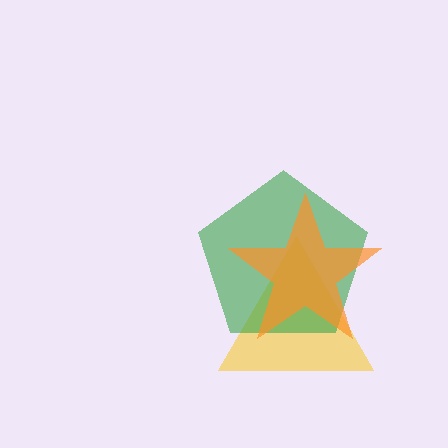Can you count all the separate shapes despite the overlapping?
Yes, there are 3 separate shapes.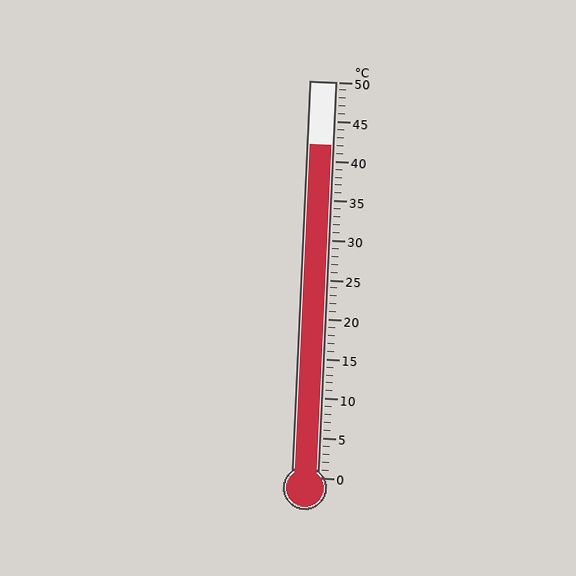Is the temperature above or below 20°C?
The temperature is above 20°C.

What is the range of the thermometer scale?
The thermometer scale ranges from 0°C to 50°C.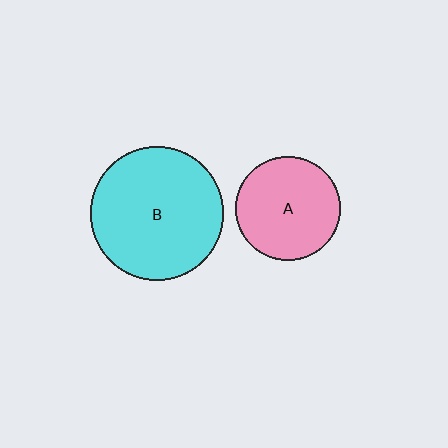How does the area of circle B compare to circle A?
Approximately 1.6 times.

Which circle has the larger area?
Circle B (cyan).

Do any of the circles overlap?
No, none of the circles overlap.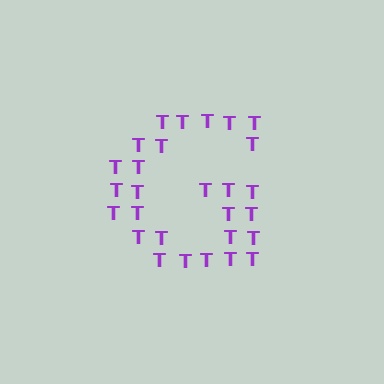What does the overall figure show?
The overall figure shows the letter G.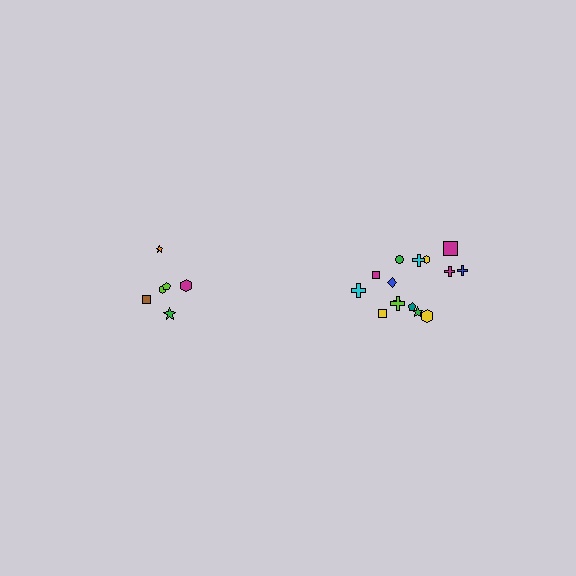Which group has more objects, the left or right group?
The right group.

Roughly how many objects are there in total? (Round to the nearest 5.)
Roughly 20 objects in total.